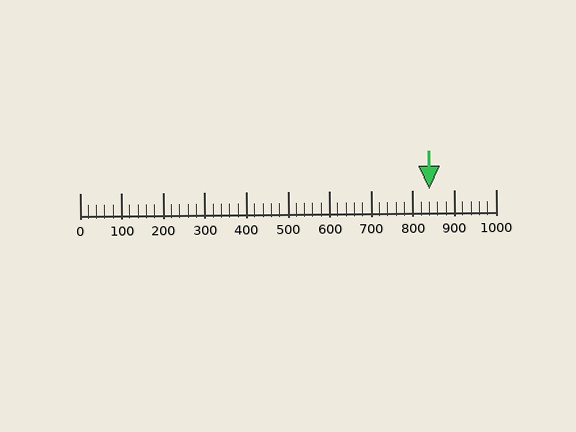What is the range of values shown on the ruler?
The ruler shows values from 0 to 1000.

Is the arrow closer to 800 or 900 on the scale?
The arrow is closer to 800.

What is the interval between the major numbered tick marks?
The major tick marks are spaced 100 units apart.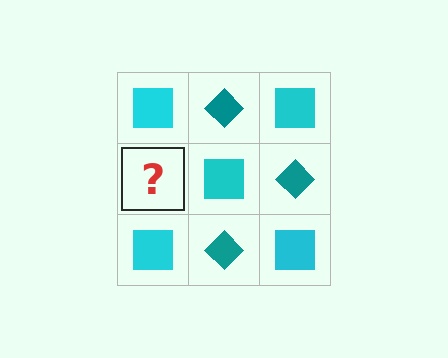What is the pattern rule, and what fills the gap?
The rule is that it alternates cyan square and teal diamond in a checkerboard pattern. The gap should be filled with a teal diamond.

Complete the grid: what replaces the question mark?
The question mark should be replaced with a teal diamond.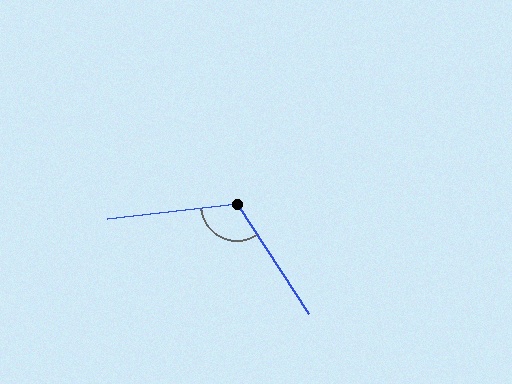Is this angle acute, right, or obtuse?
It is obtuse.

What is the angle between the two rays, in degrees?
Approximately 117 degrees.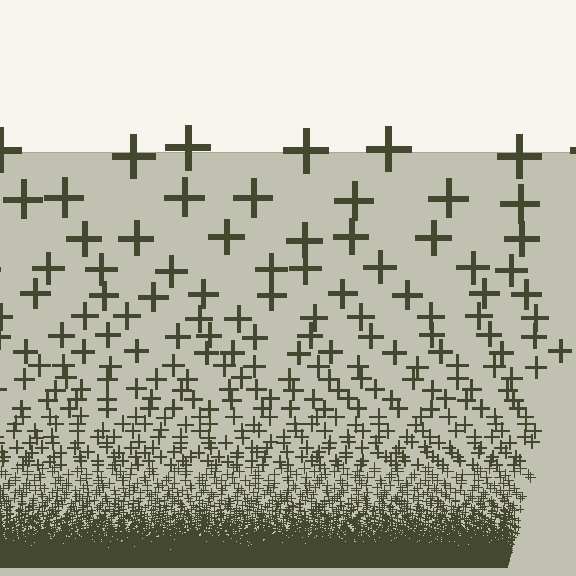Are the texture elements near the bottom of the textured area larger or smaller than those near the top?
Smaller. The gradient is inverted — elements near the bottom are smaller and denser.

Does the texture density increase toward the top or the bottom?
Density increases toward the bottom.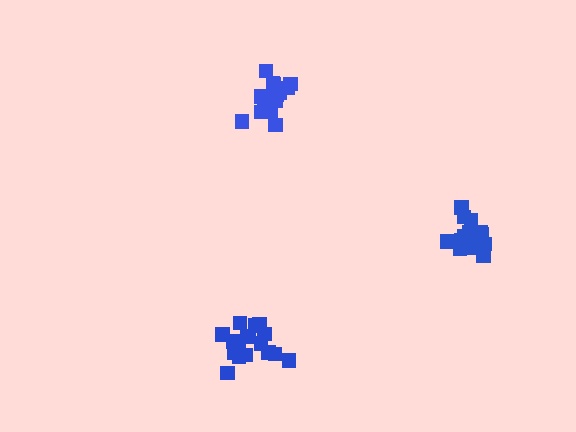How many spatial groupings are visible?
There are 3 spatial groupings.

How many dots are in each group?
Group 1: 17 dots, Group 2: 15 dots, Group 3: 17 dots (49 total).